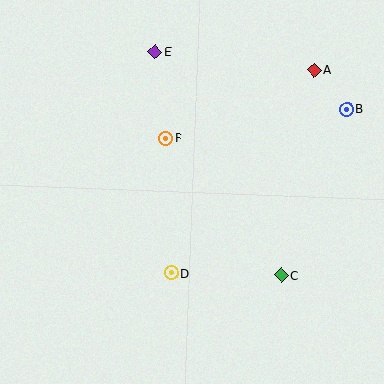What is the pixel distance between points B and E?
The distance between B and E is 200 pixels.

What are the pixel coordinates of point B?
Point B is at (347, 109).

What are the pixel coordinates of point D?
Point D is at (171, 273).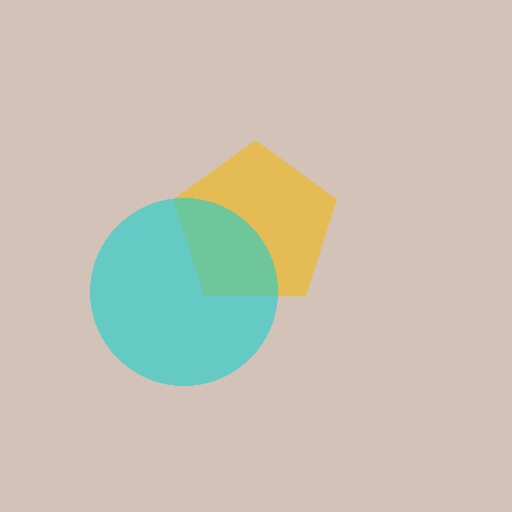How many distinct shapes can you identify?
There are 2 distinct shapes: a yellow pentagon, a cyan circle.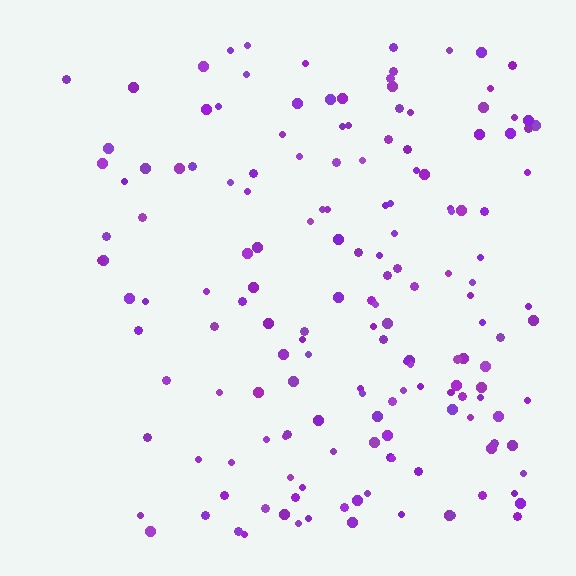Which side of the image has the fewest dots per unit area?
The left.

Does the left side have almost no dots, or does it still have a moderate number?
Still a moderate number, just noticeably fewer than the right.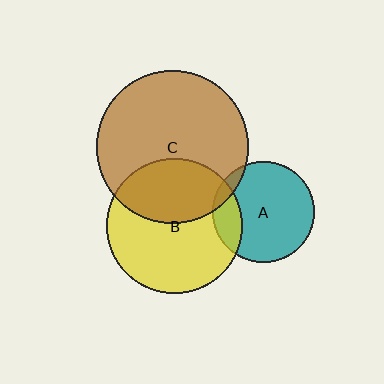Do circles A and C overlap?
Yes.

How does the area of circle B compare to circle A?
Approximately 1.8 times.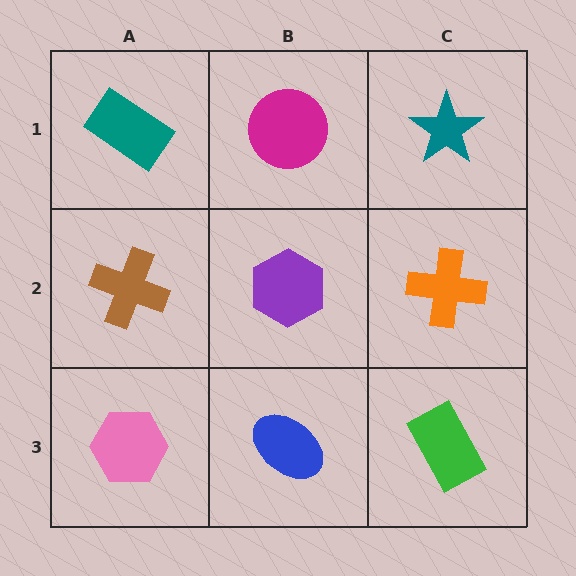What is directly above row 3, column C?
An orange cross.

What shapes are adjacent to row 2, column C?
A teal star (row 1, column C), a green rectangle (row 3, column C), a purple hexagon (row 2, column B).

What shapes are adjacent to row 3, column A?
A brown cross (row 2, column A), a blue ellipse (row 3, column B).